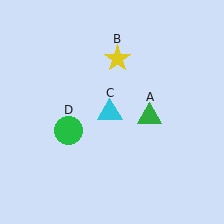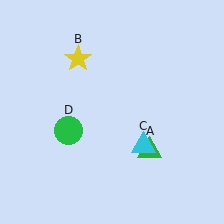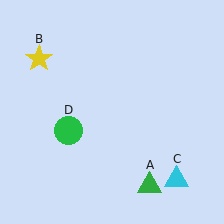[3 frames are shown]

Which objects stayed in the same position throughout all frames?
Green circle (object D) remained stationary.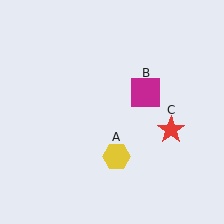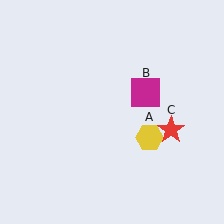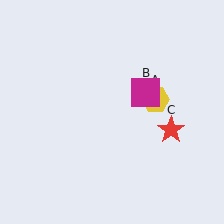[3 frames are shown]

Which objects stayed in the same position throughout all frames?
Magenta square (object B) and red star (object C) remained stationary.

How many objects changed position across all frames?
1 object changed position: yellow hexagon (object A).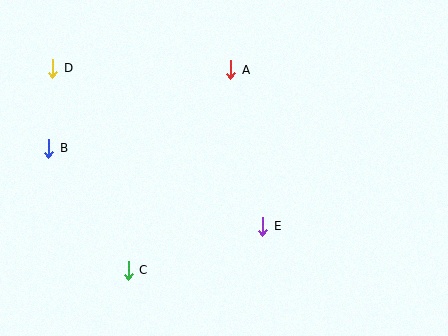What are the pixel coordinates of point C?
Point C is at (128, 270).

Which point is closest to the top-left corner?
Point D is closest to the top-left corner.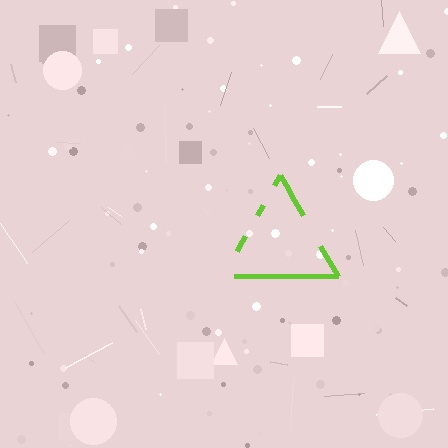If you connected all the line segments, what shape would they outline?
They would outline a triangle.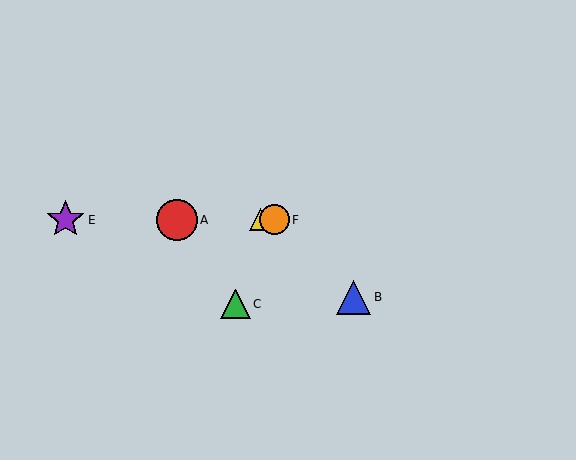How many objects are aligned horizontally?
4 objects (A, D, E, F) are aligned horizontally.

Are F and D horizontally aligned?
Yes, both are at y≈220.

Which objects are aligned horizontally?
Objects A, D, E, F are aligned horizontally.